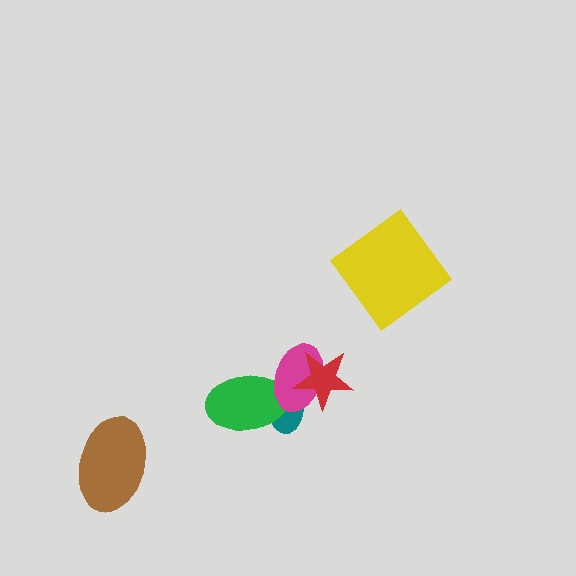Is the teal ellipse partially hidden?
Yes, it is partially covered by another shape.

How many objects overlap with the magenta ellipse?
3 objects overlap with the magenta ellipse.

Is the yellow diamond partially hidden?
No, no other shape covers it.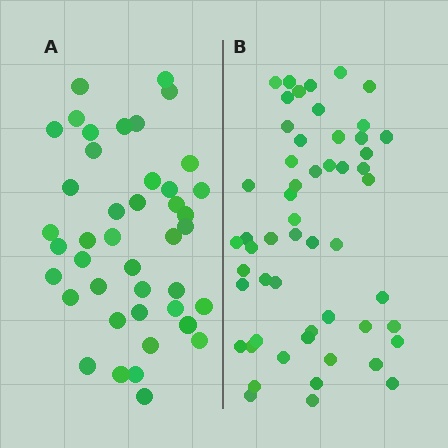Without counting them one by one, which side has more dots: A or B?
Region B (the right region) has more dots.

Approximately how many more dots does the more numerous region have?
Region B has roughly 12 or so more dots than region A.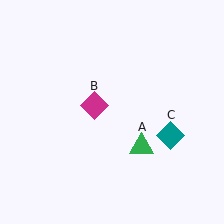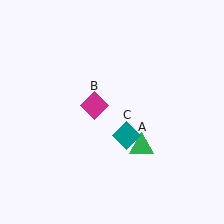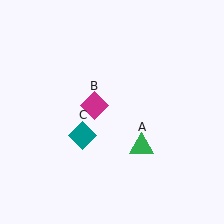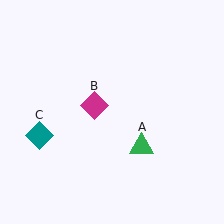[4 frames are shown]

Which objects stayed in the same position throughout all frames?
Green triangle (object A) and magenta diamond (object B) remained stationary.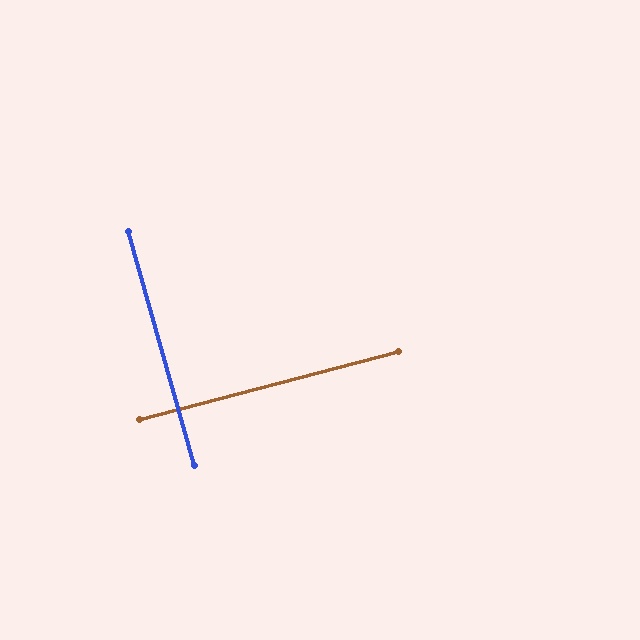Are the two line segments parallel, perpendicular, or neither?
Perpendicular — they meet at approximately 89°.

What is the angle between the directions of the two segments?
Approximately 89 degrees.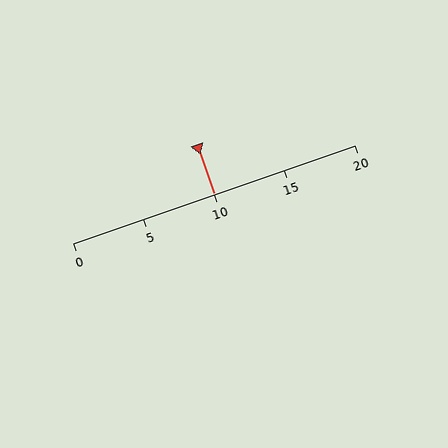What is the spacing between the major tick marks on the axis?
The major ticks are spaced 5 apart.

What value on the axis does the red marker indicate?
The marker indicates approximately 10.